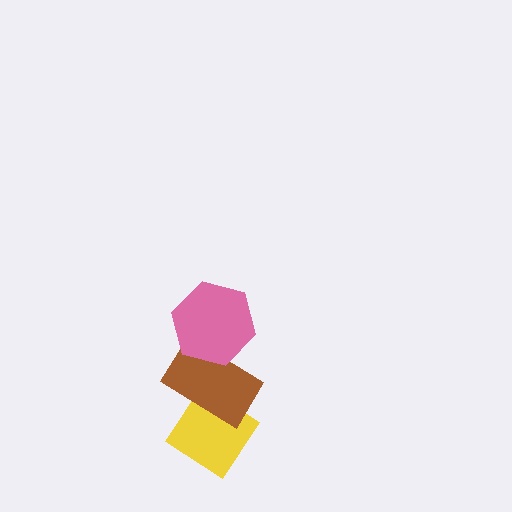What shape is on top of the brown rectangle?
The pink hexagon is on top of the brown rectangle.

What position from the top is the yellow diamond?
The yellow diamond is 3rd from the top.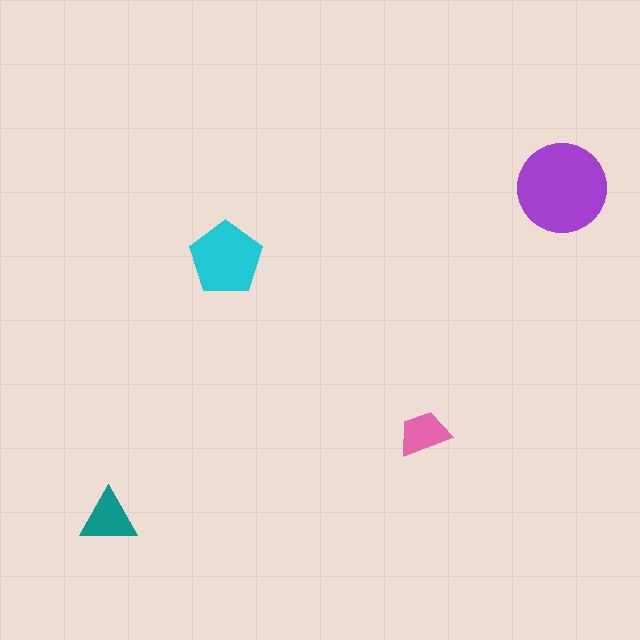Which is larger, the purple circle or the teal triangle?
The purple circle.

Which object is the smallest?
The pink trapezoid.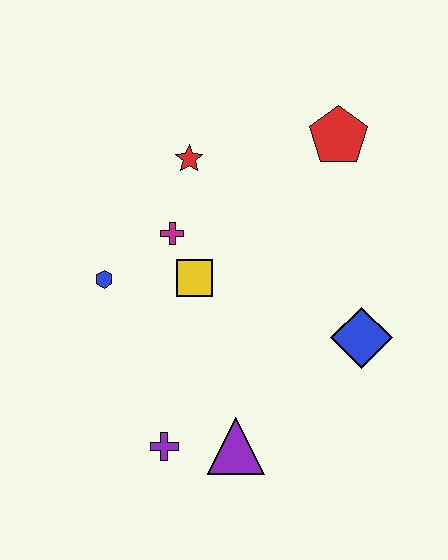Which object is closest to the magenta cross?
The yellow square is closest to the magenta cross.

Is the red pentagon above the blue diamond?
Yes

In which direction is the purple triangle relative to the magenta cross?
The purple triangle is below the magenta cross.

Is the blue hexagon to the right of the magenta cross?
No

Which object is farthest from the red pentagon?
The purple cross is farthest from the red pentagon.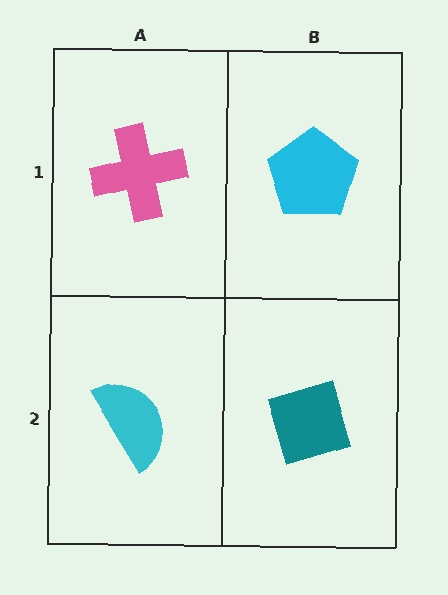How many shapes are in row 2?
2 shapes.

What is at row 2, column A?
A cyan semicircle.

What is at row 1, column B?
A cyan pentagon.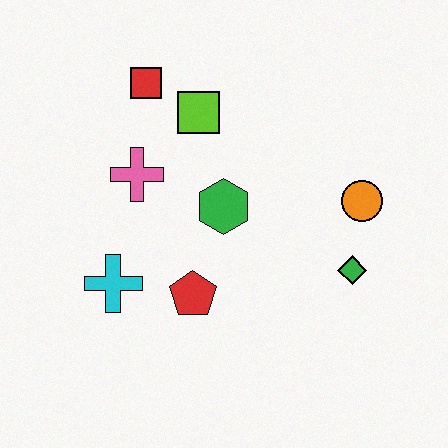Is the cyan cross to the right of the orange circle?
No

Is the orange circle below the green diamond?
No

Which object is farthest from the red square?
The green diamond is farthest from the red square.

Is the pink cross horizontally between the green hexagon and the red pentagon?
No